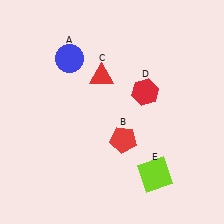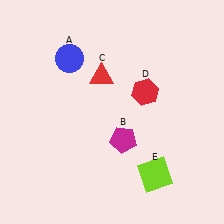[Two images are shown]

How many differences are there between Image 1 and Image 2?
There is 1 difference between the two images.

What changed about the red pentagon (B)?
In Image 1, B is red. In Image 2, it changed to magenta.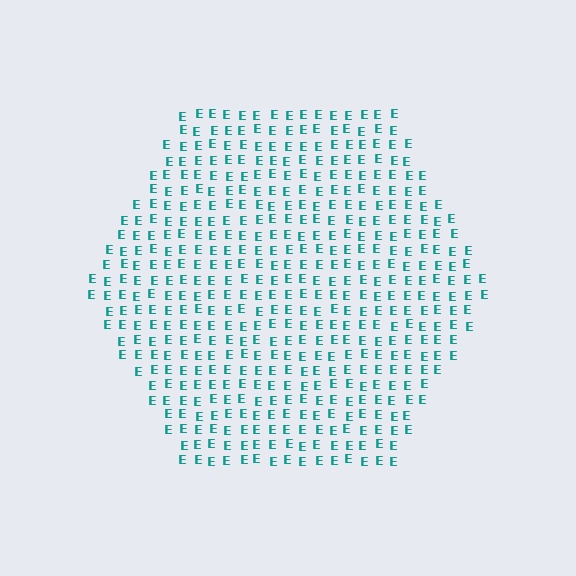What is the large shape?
The large shape is a hexagon.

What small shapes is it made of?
It is made of small letter E's.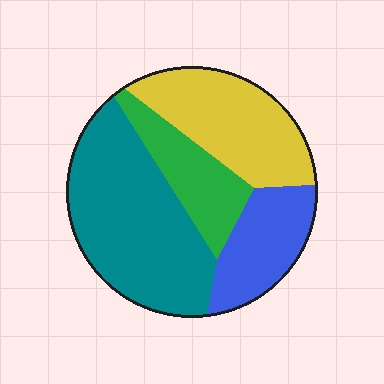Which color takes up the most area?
Teal, at roughly 40%.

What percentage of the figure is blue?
Blue takes up about one sixth (1/6) of the figure.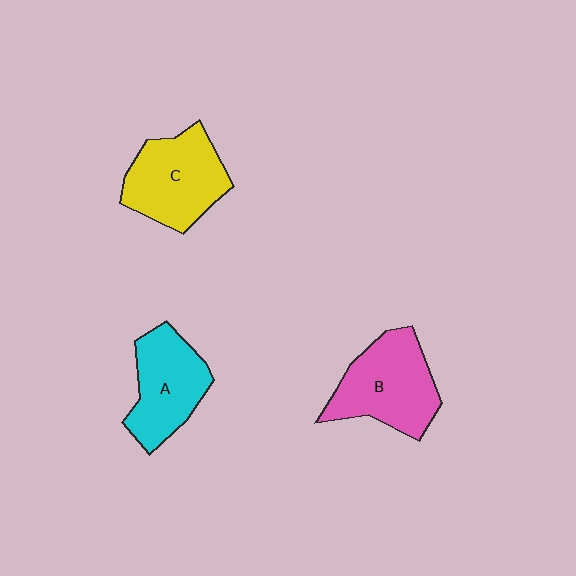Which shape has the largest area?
Shape B (pink).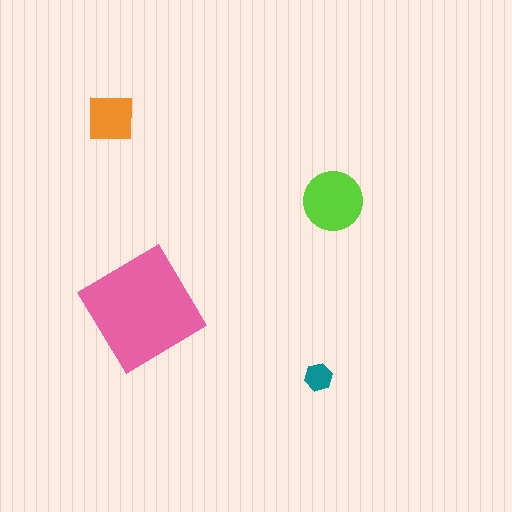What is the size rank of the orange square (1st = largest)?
3rd.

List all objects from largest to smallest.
The pink diamond, the lime circle, the orange square, the teal hexagon.